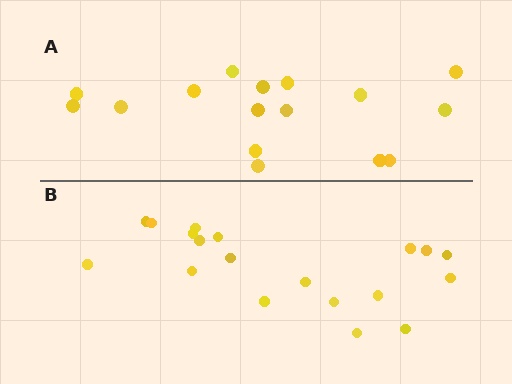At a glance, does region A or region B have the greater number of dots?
Region B (the bottom region) has more dots.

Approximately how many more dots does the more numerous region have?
Region B has just a few more — roughly 2 or 3 more dots than region A.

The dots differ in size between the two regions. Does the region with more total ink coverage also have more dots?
No. Region A has more total ink coverage because its dots are larger, but region B actually contains more individual dots. Total area can be misleading — the number of items is what matters here.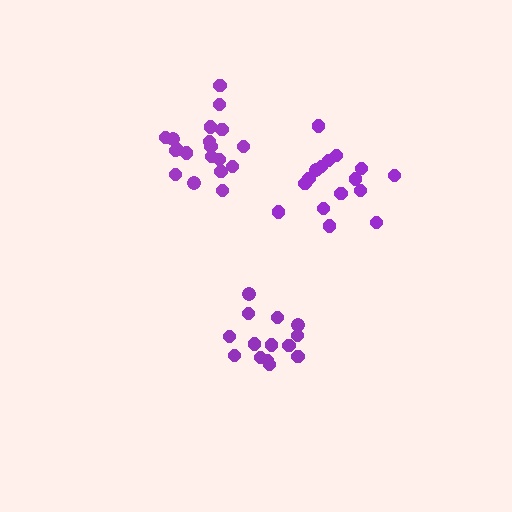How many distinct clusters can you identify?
There are 3 distinct clusters.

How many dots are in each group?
Group 1: 16 dots, Group 2: 19 dots, Group 3: 14 dots (49 total).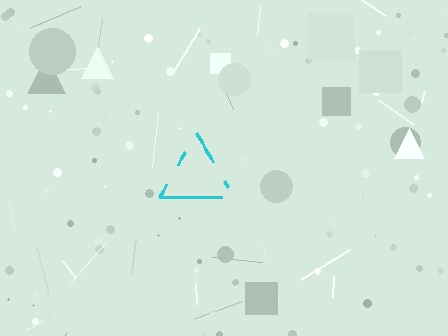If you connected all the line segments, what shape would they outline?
They would outline a triangle.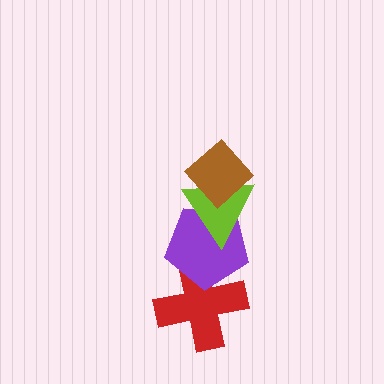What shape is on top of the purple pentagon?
The lime triangle is on top of the purple pentagon.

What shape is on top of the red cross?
The purple pentagon is on top of the red cross.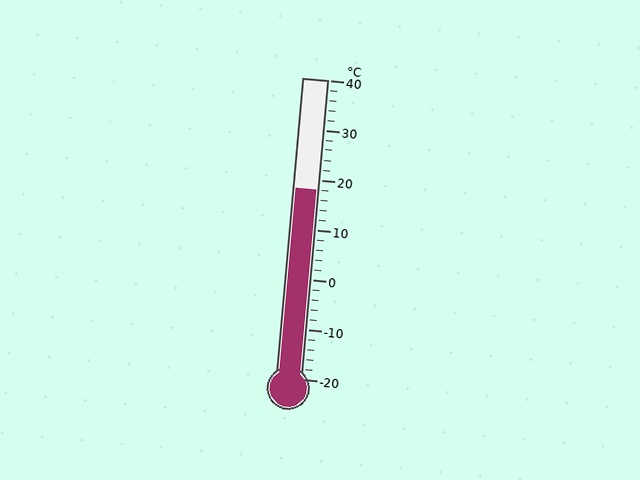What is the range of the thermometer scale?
The thermometer scale ranges from -20°C to 40°C.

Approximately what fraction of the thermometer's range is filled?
The thermometer is filled to approximately 65% of its range.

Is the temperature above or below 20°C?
The temperature is below 20°C.